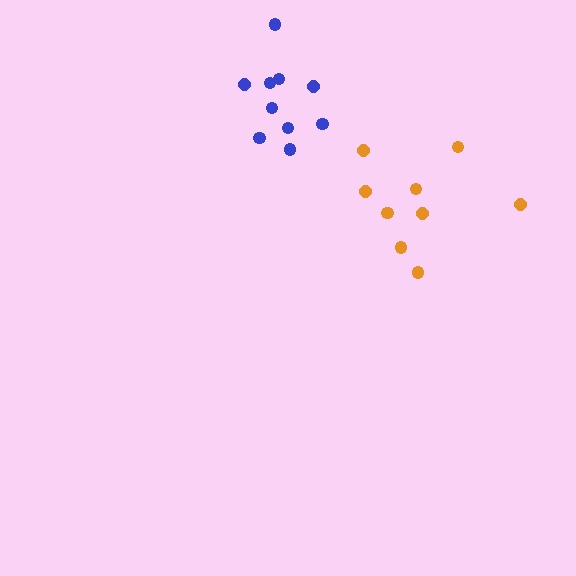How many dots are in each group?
Group 1: 10 dots, Group 2: 9 dots (19 total).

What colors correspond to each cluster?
The clusters are colored: blue, orange.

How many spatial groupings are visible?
There are 2 spatial groupings.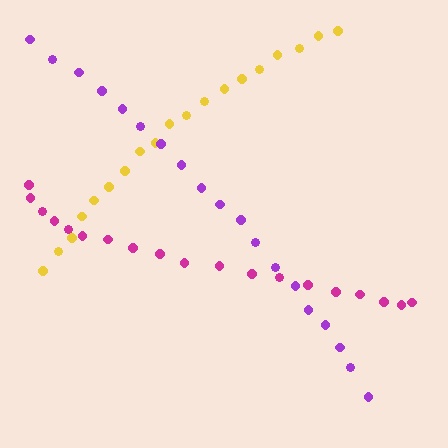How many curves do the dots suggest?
There are 3 distinct paths.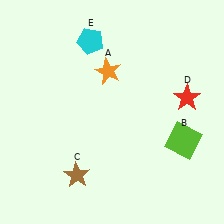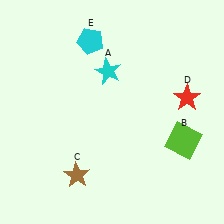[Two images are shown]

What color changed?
The star (A) changed from orange in Image 1 to cyan in Image 2.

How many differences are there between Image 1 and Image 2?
There is 1 difference between the two images.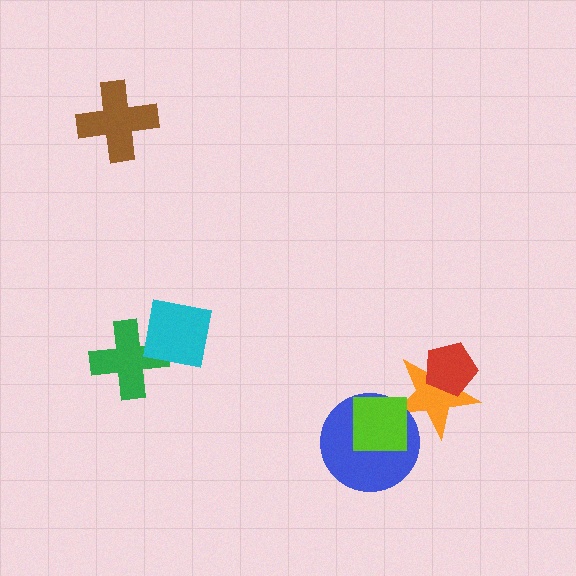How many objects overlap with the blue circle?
2 objects overlap with the blue circle.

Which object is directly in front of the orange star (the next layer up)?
The blue circle is directly in front of the orange star.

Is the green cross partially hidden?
Yes, it is partially covered by another shape.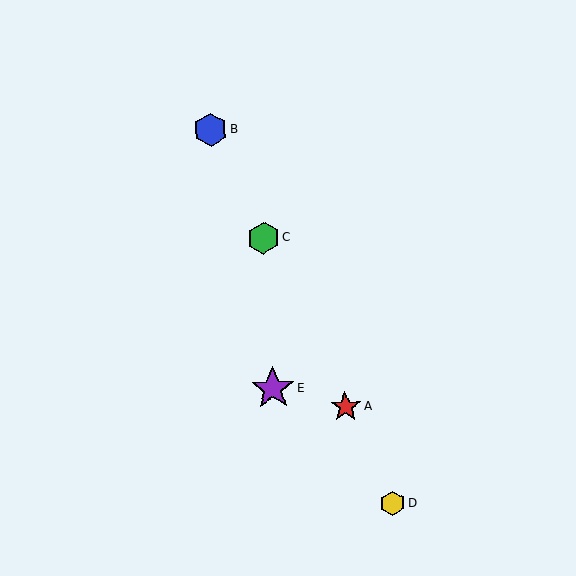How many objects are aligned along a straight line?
4 objects (A, B, C, D) are aligned along a straight line.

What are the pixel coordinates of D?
Object D is at (393, 503).